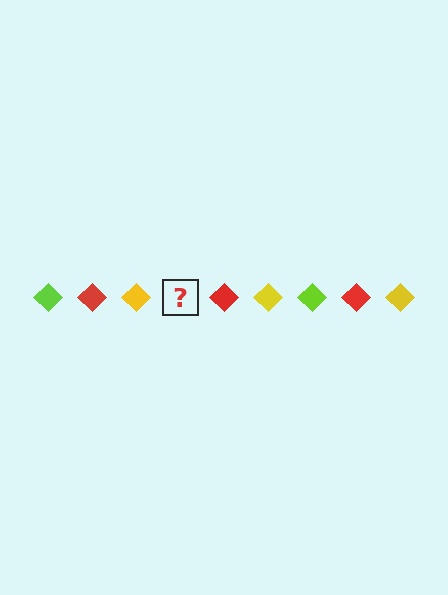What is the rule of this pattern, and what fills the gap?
The rule is that the pattern cycles through lime, red, yellow diamonds. The gap should be filled with a lime diamond.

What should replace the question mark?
The question mark should be replaced with a lime diamond.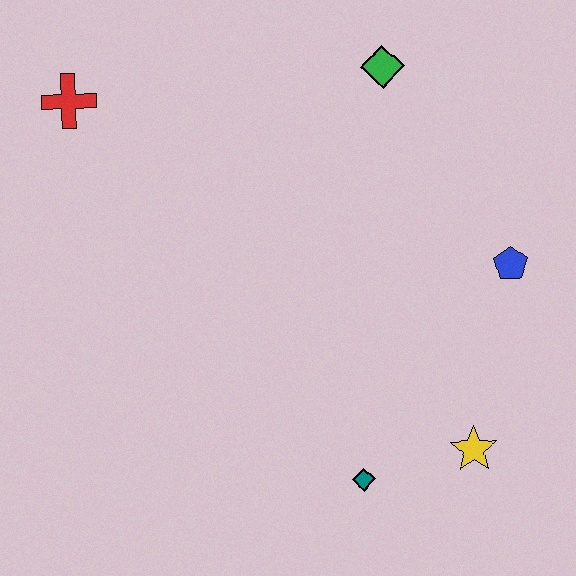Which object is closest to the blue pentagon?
The yellow star is closest to the blue pentagon.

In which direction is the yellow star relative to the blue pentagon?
The yellow star is below the blue pentagon.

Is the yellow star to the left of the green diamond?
No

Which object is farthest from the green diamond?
The teal diamond is farthest from the green diamond.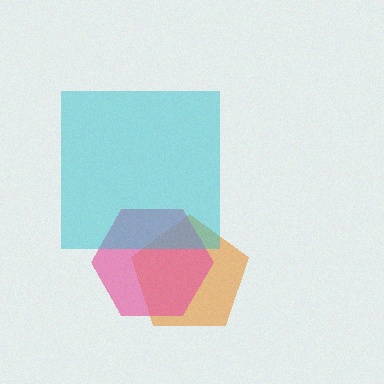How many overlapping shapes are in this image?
There are 3 overlapping shapes in the image.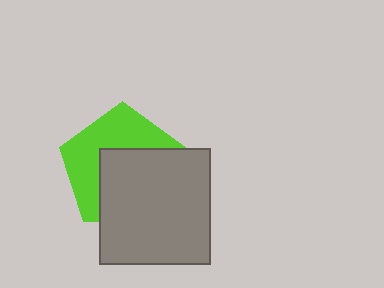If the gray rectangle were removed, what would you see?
You would see the complete lime pentagon.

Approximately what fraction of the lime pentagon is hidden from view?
Roughly 52% of the lime pentagon is hidden behind the gray rectangle.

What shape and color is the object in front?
The object in front is a gray rectangle.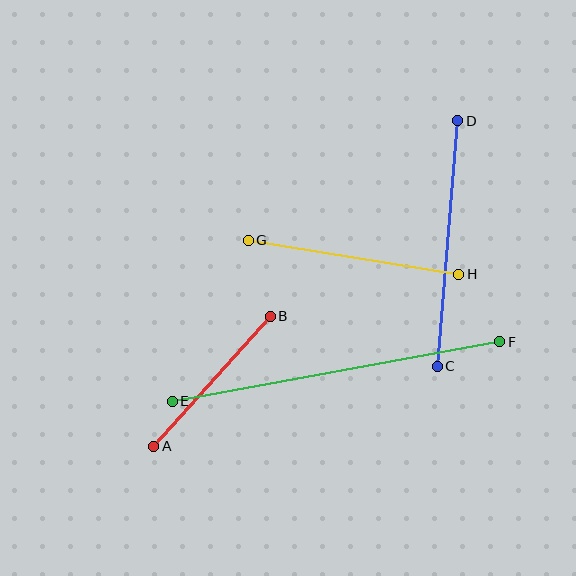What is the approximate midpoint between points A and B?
The midpoint is at approximately (212, 381) pixels.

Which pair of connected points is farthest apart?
Points E and F are farthest apart.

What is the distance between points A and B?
The distance is approximately 175 pixels.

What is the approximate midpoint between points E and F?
The midpoint is at approximately (336, 371) pixels.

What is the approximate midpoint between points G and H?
The midpoint is at approximately (353, 257) pixels.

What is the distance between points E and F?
The distance is approximately 333 pixels.